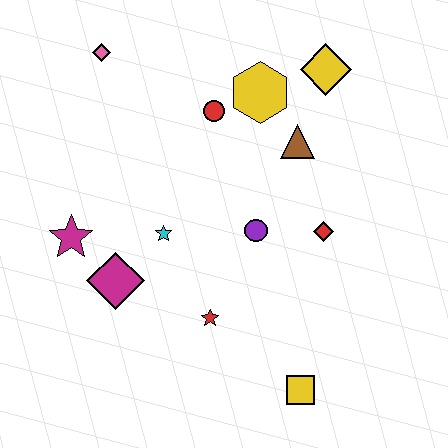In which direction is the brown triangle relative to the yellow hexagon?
The brown triangle is below the yellow hexagon.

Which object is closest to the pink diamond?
The red circle is closest to the pink diamond.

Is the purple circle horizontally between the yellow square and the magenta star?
Yes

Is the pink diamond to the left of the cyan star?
Yes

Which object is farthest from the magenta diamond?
The yellow diamond is farthest from the magenta diamond.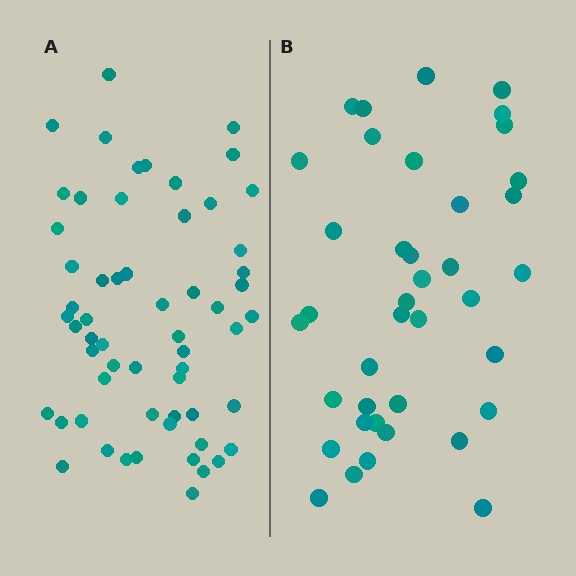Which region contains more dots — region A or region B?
Region A (the left region) has more dots.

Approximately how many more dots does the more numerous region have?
Region A has approximately 20 more dots than region B.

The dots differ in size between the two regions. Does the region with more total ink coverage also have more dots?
No. Region B has more total ink coverage because its dots are larger, but region A actually contains more individual dots. Total area can be misleading — the number of items is what matters here.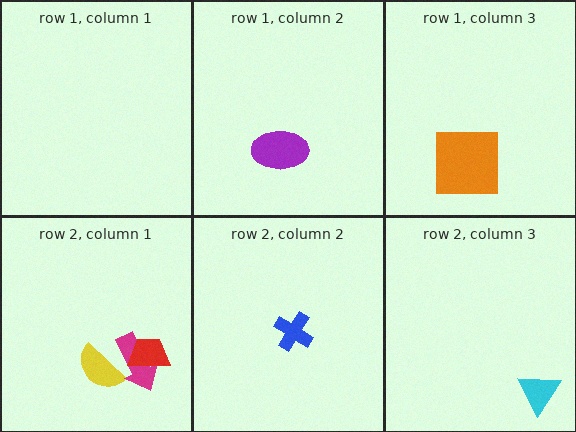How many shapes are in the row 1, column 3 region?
1.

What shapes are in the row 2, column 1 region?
The yellow semicircle, the magenta arrow, the red trapezoid.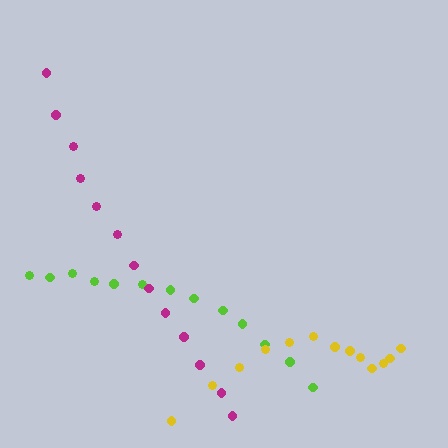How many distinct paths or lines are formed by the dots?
There are 3 distinct paths.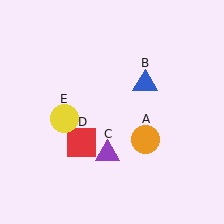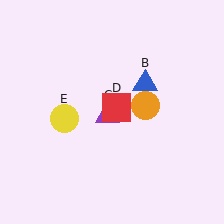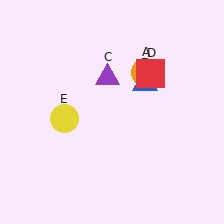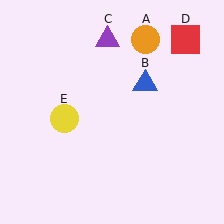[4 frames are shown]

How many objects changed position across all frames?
3 objects changed position: orange circle (object A), purple triangle (object C), red square (object D).